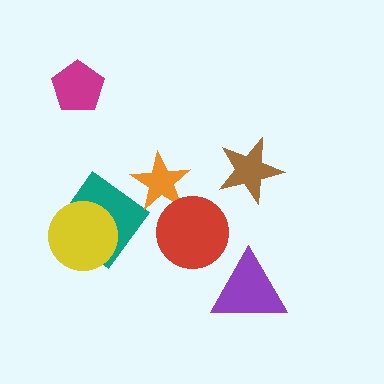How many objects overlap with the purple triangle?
0 objects overlap with the purple triangle.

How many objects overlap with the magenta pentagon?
0 objects overlap with the magenta pentagon.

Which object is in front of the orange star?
The red circle is in front of the orange star.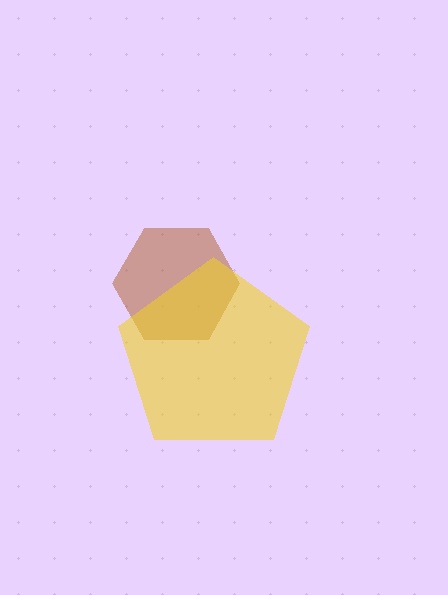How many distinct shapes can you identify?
There are 2 distinct shapes: a brown hexagon, a yellow pentagon.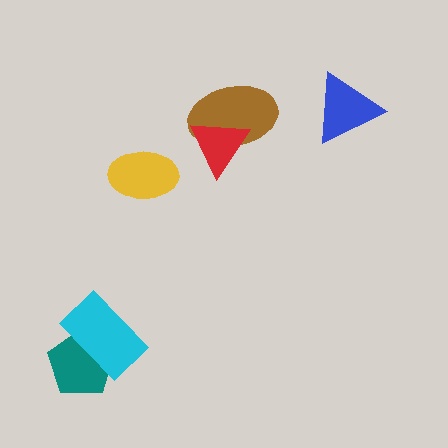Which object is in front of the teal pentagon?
The cyan rectangle is in front of the teal pentagon.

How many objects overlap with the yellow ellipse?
0 objects overlap with the yellow ellipse.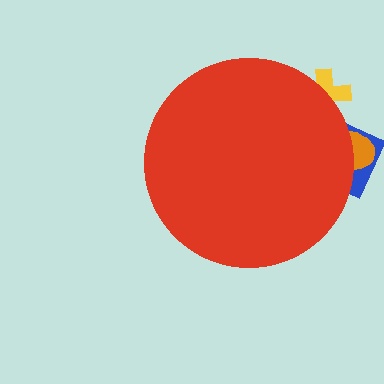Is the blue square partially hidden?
Yes, the blue square is partially hidden behind the red circle.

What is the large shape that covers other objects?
A red circle.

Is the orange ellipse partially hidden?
Yes, the orange ellipse is partially hidden behind the red circle.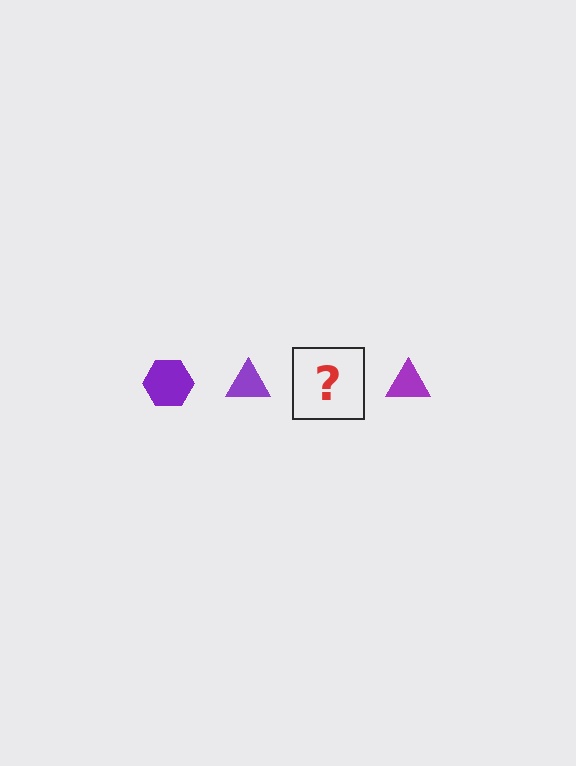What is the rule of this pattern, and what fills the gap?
The rule is that the pattern cycles through hexagon, triangle shapes in purple. The gap should be filled with a purple hexagon.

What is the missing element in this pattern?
The missing element is a purple hexagon.